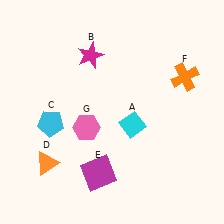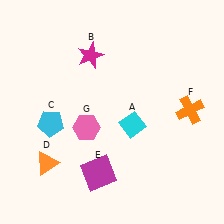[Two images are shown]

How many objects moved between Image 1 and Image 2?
1 object moved between the two images.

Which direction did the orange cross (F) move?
The orange cross (F) moved down.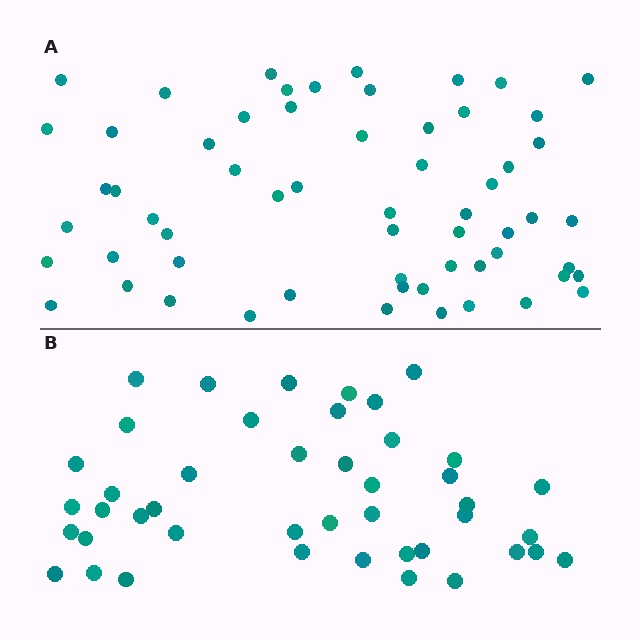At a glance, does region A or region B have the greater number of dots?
Region A (the top region) has more dots.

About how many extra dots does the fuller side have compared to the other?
Region A has approximately 15 more dots than region B.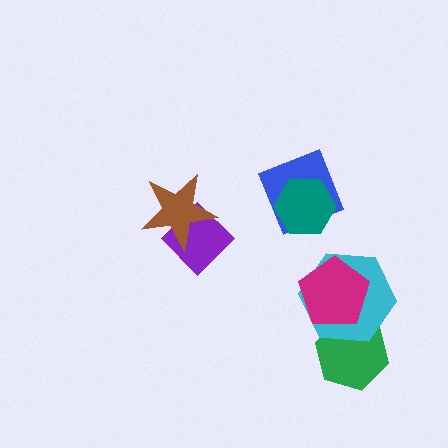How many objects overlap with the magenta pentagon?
2 objects overlap with the magenta pentagon.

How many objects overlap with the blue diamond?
1 object overlaps with the blue diamond.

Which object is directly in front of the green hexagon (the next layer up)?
The cyan hexagon is directly in front of the green hexagon.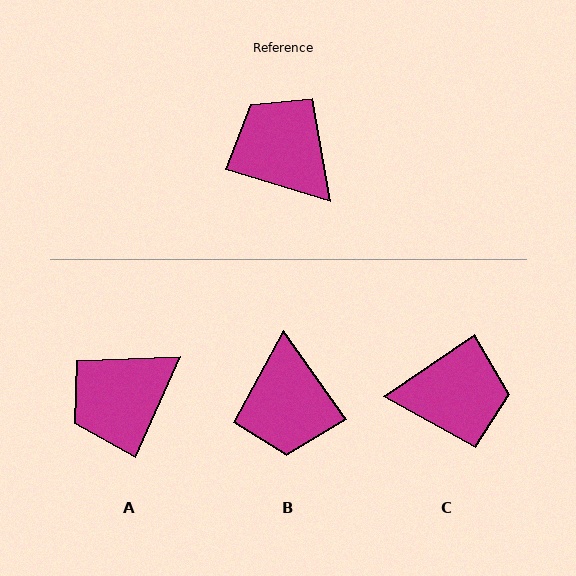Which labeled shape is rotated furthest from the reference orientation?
B, about 142 degrees away.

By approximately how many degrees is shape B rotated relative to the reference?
Approximately 142 degrees counter-clockwise.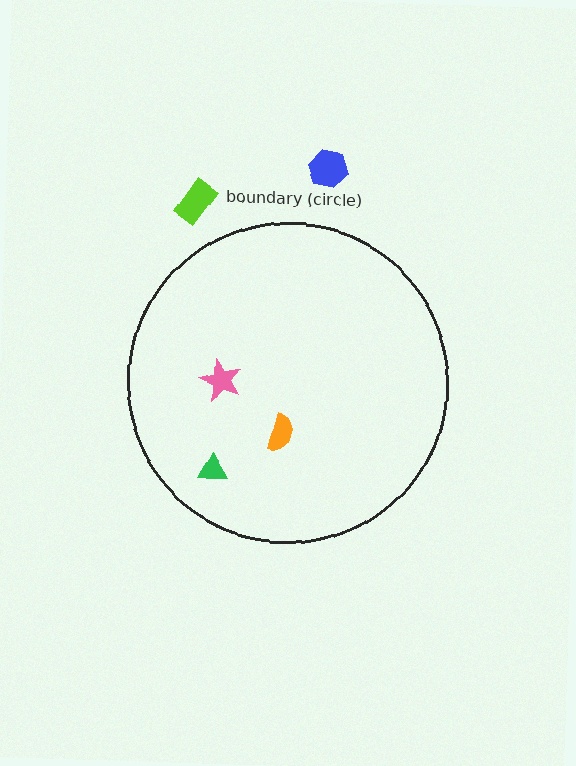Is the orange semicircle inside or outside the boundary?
Inside.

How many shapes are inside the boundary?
3 inside, 2 outside.